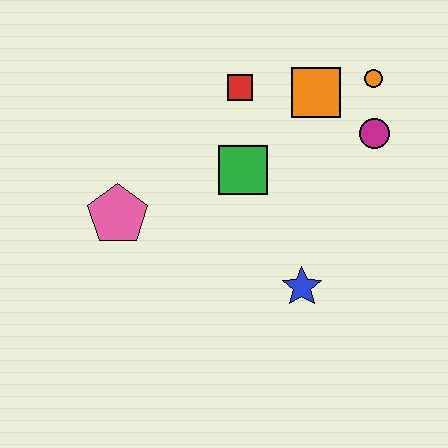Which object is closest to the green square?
The red square is closest to the green square.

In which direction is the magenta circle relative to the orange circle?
The magenta circle is below the orange circle.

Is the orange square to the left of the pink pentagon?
No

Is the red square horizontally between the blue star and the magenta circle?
No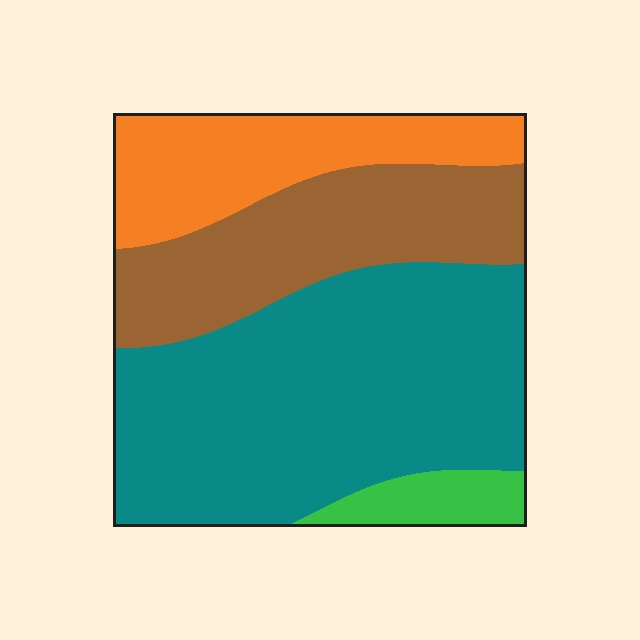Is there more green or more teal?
Teal.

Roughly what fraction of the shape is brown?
Brown takes up about one quarter (1/4) of the shape.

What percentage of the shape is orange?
Orange covers about 20% of the shape.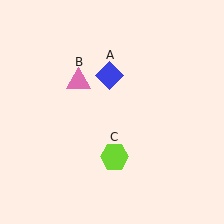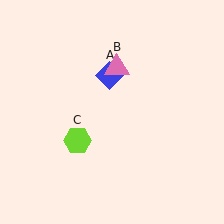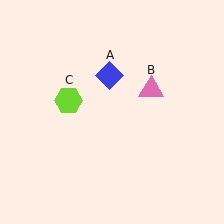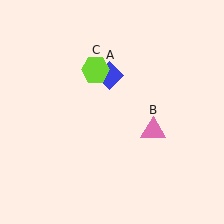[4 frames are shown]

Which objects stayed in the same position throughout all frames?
Blue diamond (object A) remained stationary.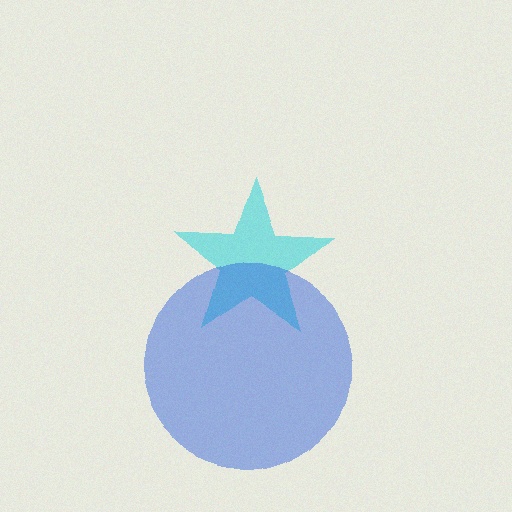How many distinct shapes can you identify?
There are 2 distinct shapes: a cyan star, a blue circle.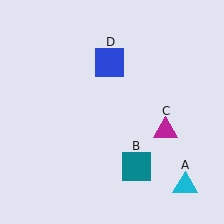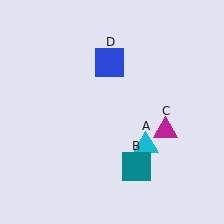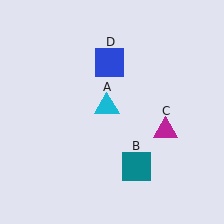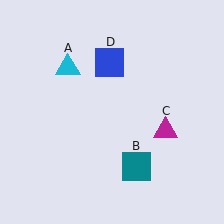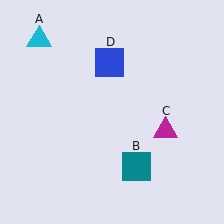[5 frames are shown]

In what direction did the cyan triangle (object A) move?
The cyan triangle (object A) moved up and to the left.